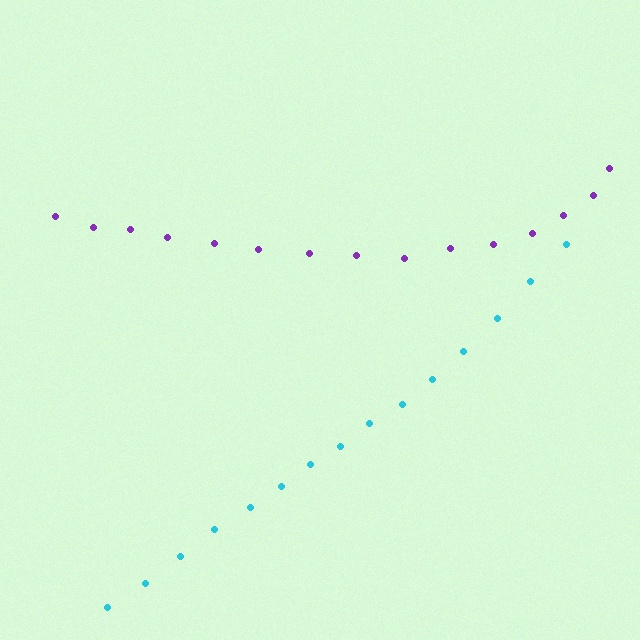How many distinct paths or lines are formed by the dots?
There are 2 distinct paths.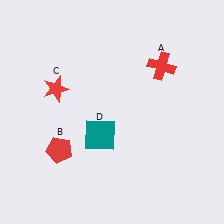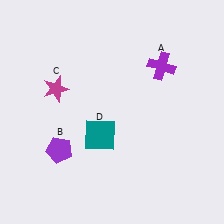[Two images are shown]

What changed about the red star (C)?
In Image 1, C is red. In Image 2, it changed to magenta.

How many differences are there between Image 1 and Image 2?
There are 3 differences between the two images.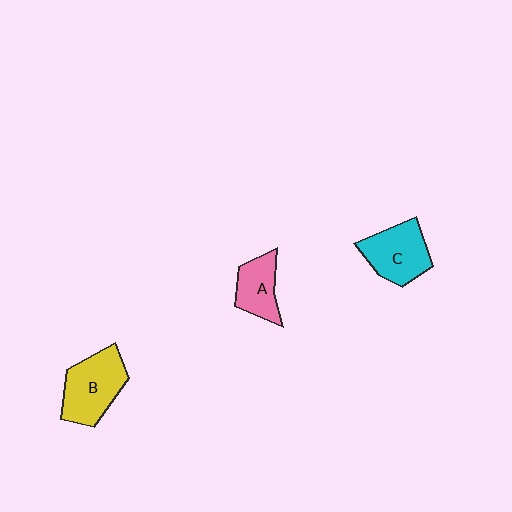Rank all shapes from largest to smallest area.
From largest to smallest: B (yellow), C (cyan), A (pink).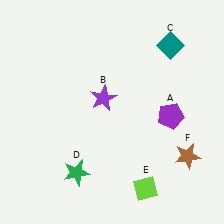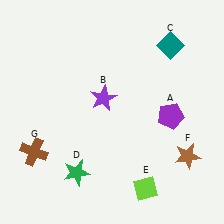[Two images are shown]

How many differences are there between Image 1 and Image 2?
There is 1 difference between the two images.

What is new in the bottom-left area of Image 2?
A brown cross (G) was added in the bottom-left area of Image 2.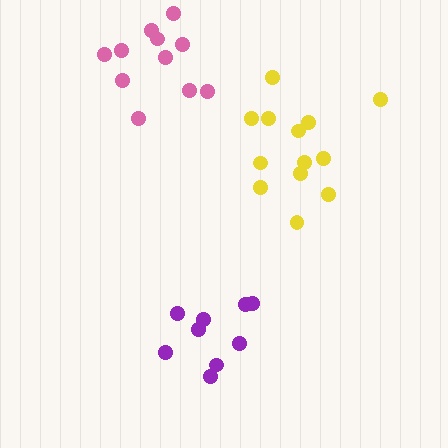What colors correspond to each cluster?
The clusters are colored: pink, yellow, purple.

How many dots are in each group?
Group 1: 11 dots, Group 2: 13 dots, Group 3: 9 dots (33 total).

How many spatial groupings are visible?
There are 3 spatial groupings.